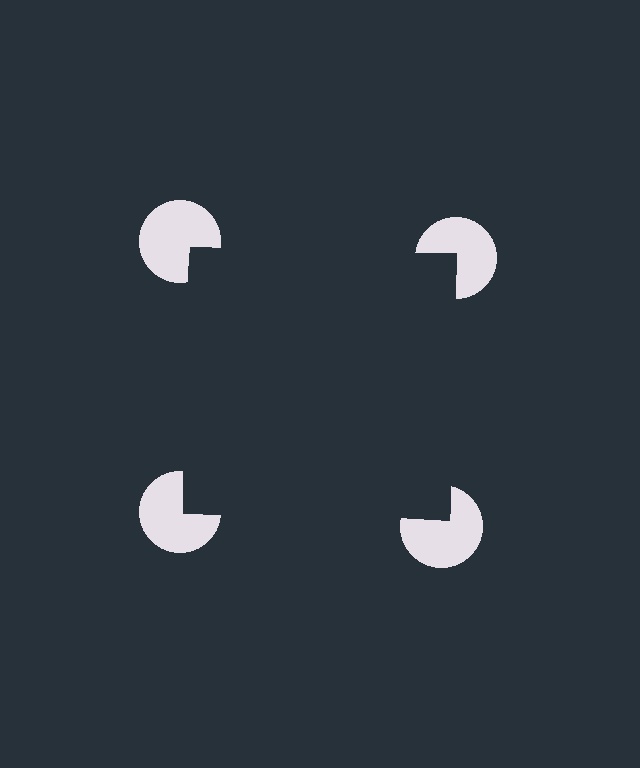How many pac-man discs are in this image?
There are 4 — one at each vertex of the illusory square.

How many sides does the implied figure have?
4 sides.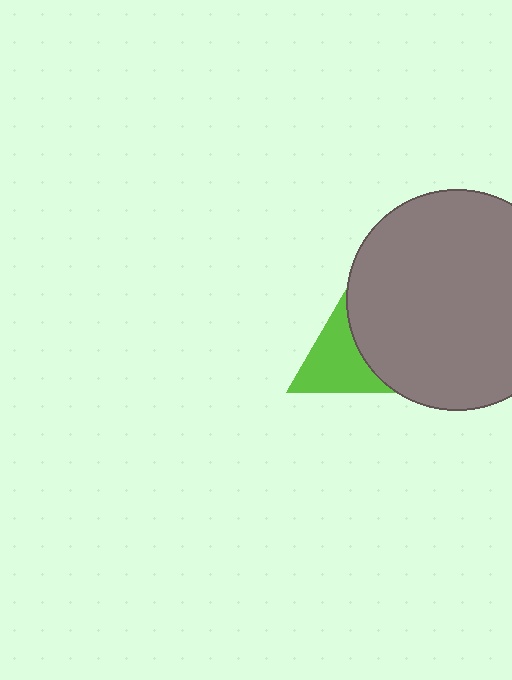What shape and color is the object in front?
The object in front is a gray circle.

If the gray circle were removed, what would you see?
You would see the complete lime triangle.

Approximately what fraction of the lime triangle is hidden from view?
Roughly 33% of the lime triangle is hidden behind the gray circle.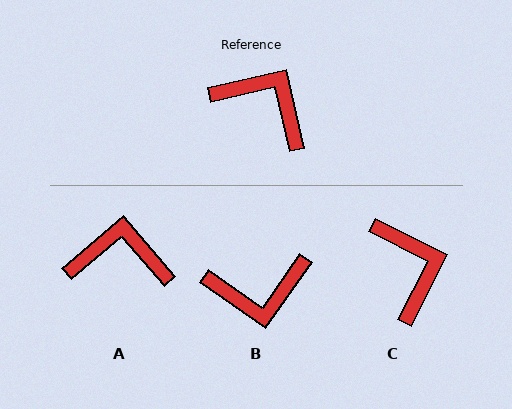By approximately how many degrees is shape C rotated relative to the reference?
Approximately 40 degrees clockwise.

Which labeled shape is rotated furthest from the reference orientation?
B, about 138 degrees away.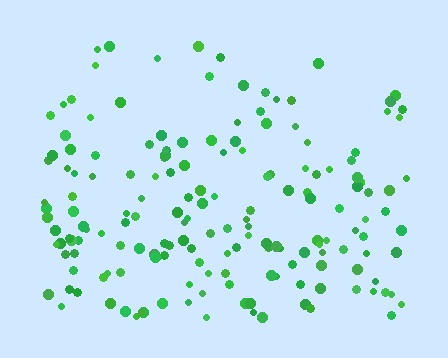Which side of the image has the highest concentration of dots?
The bottom.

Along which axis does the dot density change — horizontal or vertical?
Vertical.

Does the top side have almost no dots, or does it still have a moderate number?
Still a moderate number, just noticeably fewer than the bottom.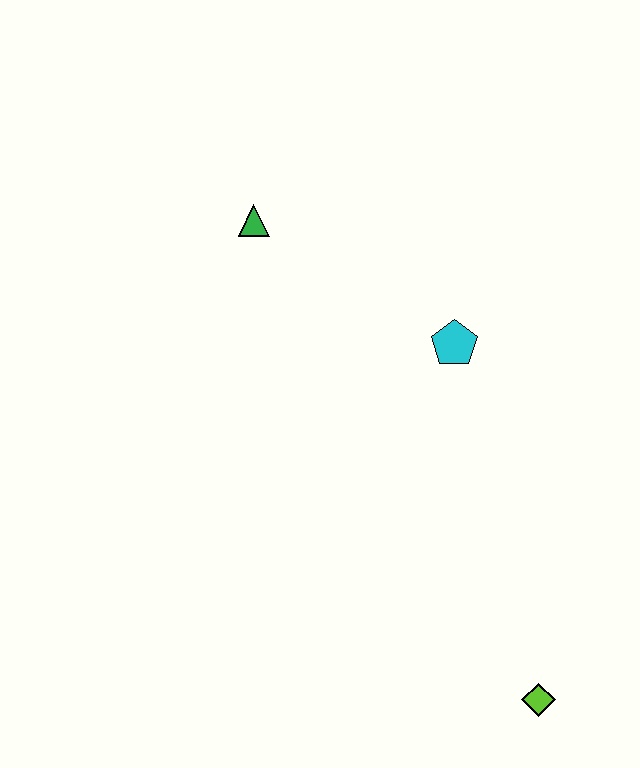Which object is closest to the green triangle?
The cyan pentagon is closest to the green triangle.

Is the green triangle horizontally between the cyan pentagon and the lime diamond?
No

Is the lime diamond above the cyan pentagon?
No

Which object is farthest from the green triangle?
The lime diamond is farthest from the green triangle.